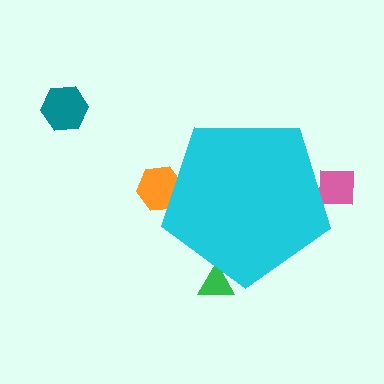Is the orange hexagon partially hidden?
Yes, the orange hexagon is partially hidden behind the cyan pentagon.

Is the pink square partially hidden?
Yes, the pink square is partially hidden behind the cyan pentagon.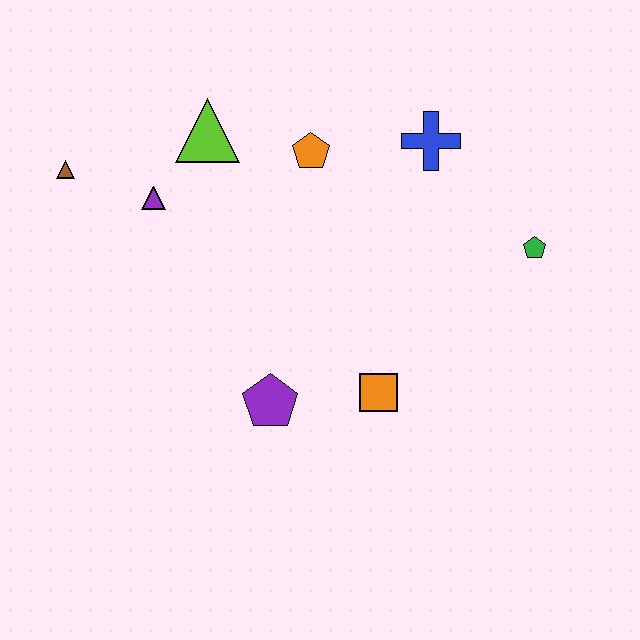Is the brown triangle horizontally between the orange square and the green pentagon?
No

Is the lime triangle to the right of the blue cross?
No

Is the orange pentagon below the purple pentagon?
No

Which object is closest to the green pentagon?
The blue cross is closest to the green pentagon.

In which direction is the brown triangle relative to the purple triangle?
The brown triangle is to the left of the purple triangle.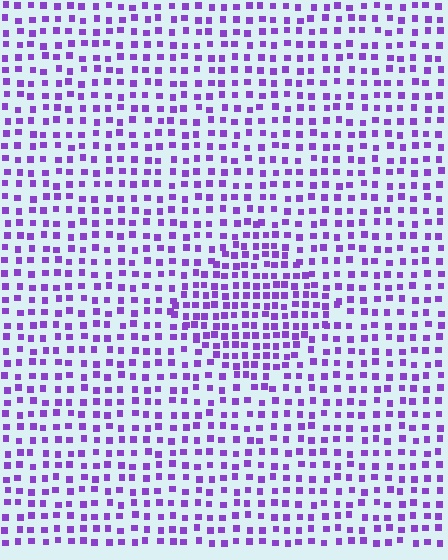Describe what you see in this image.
The image contains small purple elements arranged at two different densities. A diamond-shaped region is visible where the elements are more densely packed than the surrounding area.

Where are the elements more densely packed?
The elements are more densely packed inside the diamond boundary.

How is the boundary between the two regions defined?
The boundary is defined by a change in element density (approximately 1.6x ratio). All elements are the same color, size, and shape.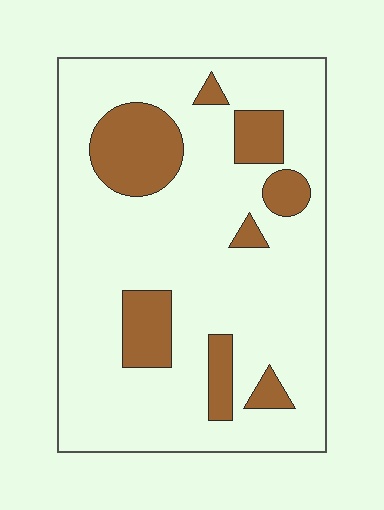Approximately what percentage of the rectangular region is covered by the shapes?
Approximately 20%.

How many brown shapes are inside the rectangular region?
8.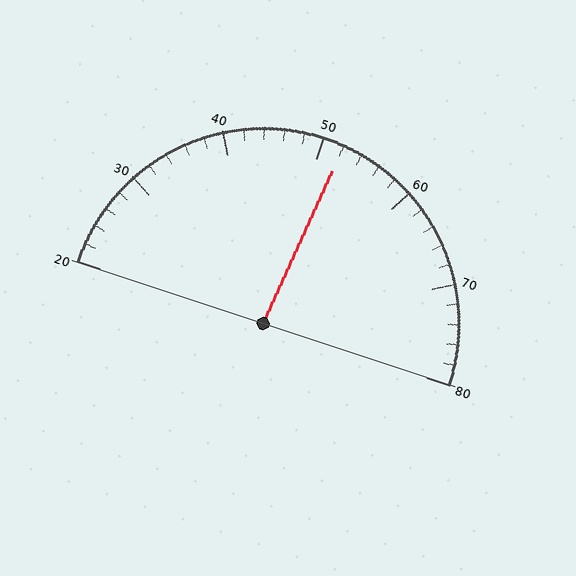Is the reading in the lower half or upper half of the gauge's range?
The reading is in the upper half of the range (20 to 80).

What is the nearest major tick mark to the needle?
The nearest major tick mark is 50.